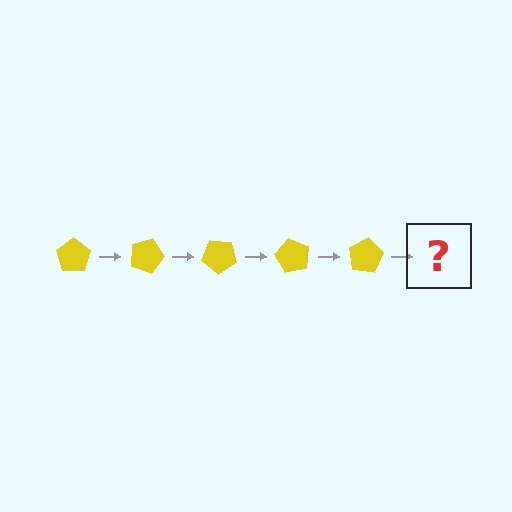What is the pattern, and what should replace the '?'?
The pattern is that the pentagon rotates 20 degrees each step. The '?' should be a yellow pentagon rotated 100 degrees.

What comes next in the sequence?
The next element should be a yellow pentagon rotated 100 degrees.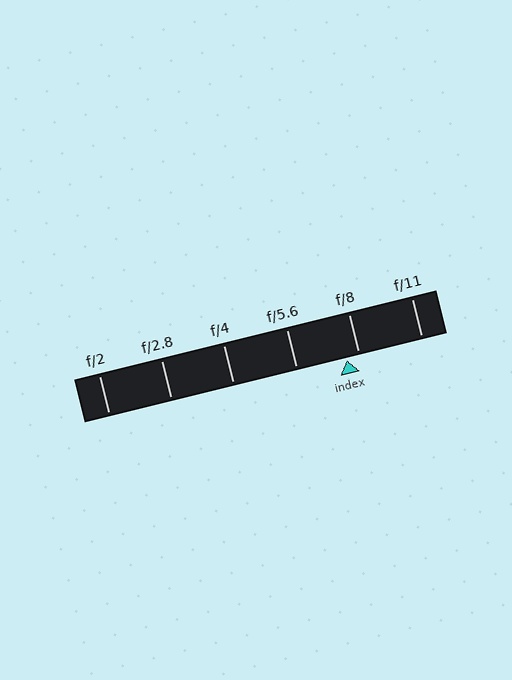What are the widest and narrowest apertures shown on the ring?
The widest aperture shown is f/2 and the narrowest is f/11.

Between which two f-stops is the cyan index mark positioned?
The index mark is between f/5.6 and f/8.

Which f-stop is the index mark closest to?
The index mark is closest to f/8.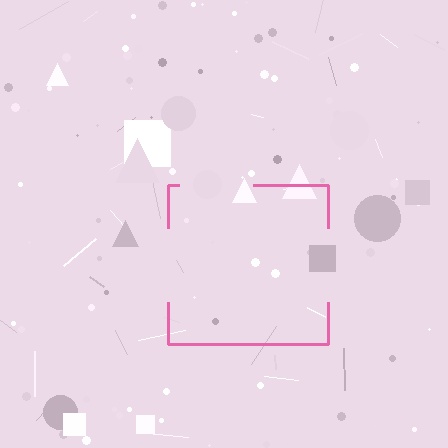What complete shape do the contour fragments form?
The contour fragments form a square.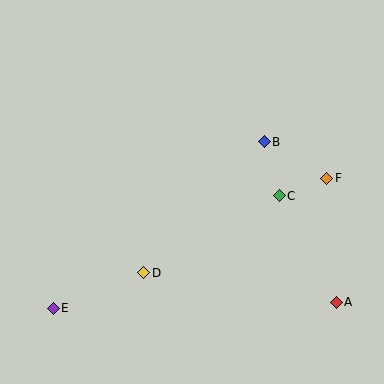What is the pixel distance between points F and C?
The distance between F and C is 51 pixels.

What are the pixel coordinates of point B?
Point B is at (264, 142).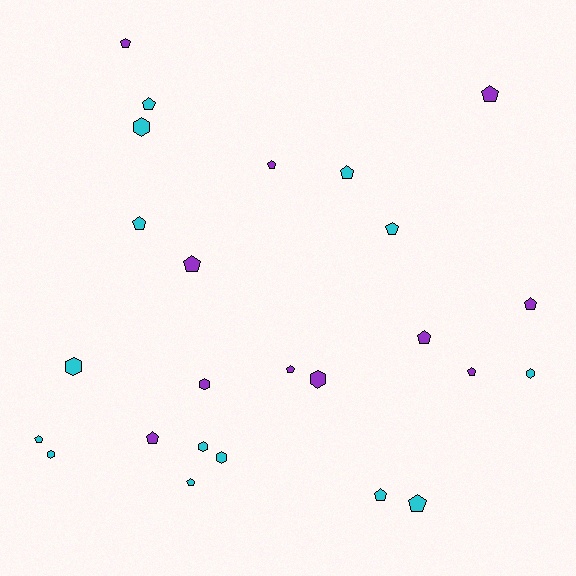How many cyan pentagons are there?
There are 8 cyan pentagons.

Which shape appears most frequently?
Pentagon, with 17 objects.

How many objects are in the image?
There are 25 objects.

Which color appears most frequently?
Cyan, with 14 objects.